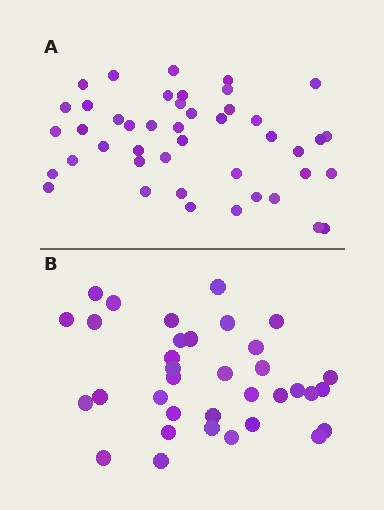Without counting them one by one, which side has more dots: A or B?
Region A (the top region) has more dots.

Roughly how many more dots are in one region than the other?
Region A has roughly 8 or so more dots than region B.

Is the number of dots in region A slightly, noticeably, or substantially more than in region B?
Region A has noticeably more, but not dramatically so. The ratio is roughly 1.3 to 1.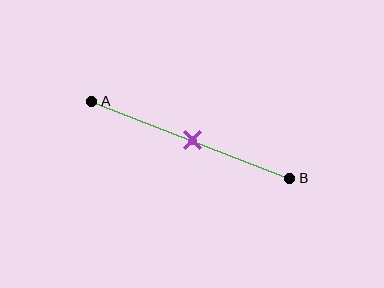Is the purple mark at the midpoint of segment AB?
Yes, the mark is approximately at the midpoint.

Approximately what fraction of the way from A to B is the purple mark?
The purple mark is approximately 50% of the way from A to B.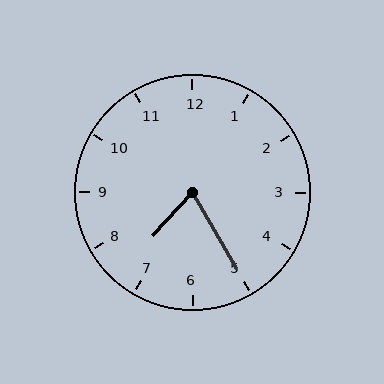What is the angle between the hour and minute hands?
Approximately 72 degrees.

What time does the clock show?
7:25.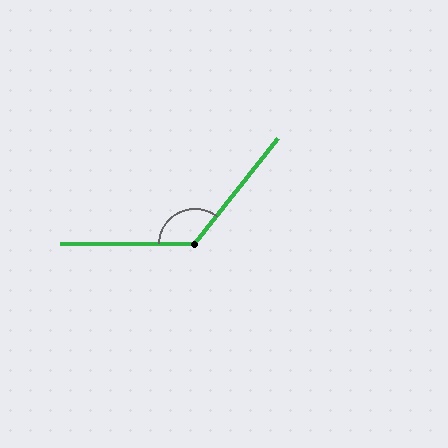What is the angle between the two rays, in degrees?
Approximately 128 degrees.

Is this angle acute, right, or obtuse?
It is obtuse.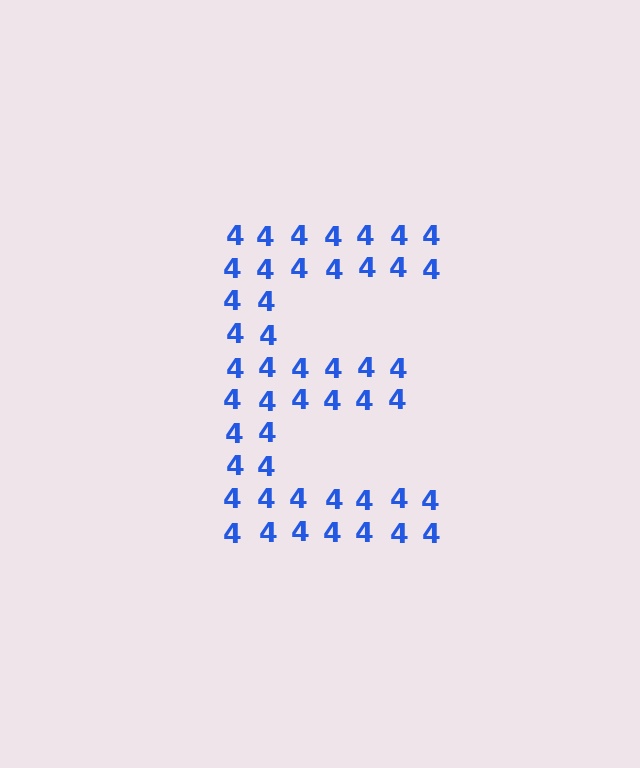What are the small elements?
The small elements are digit 4's.